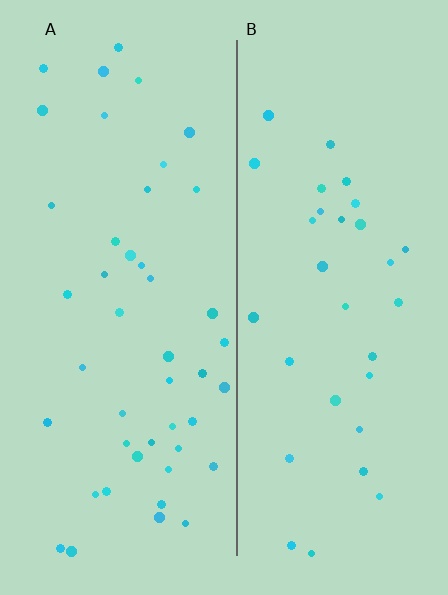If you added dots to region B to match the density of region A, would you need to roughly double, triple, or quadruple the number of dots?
Approximately double.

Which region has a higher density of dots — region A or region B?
A (the left).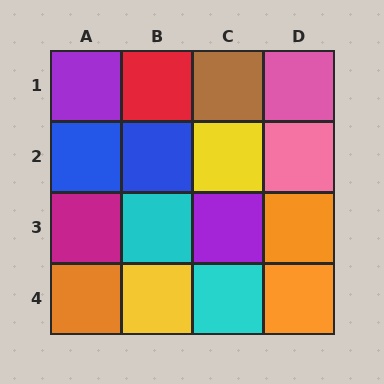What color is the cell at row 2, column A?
Blue.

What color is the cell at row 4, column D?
Orange.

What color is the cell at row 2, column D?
Pink.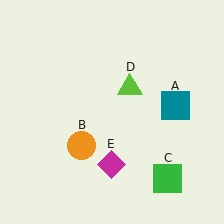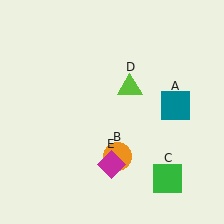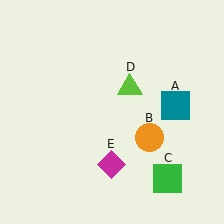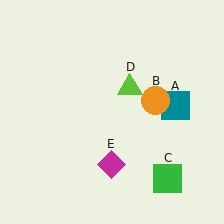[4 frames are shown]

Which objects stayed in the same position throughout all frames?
Teal square (object A) and green square (object C) and lime triangle (object D) and magenta diamond (object E) remained stationary.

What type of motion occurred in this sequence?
The orange circle (object B) rotated counterclockwise around the center of the scene.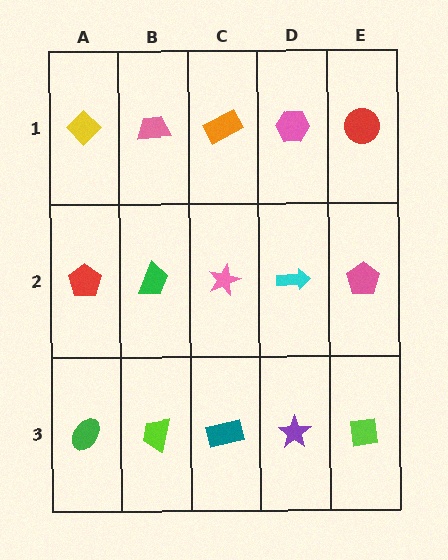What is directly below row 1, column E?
A pink pentagon.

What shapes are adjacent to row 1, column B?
A green trapezoid (row 2, column B), a yellow diamond (row 1, column A), an orange rectangle (row 1, column C).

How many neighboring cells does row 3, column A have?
2.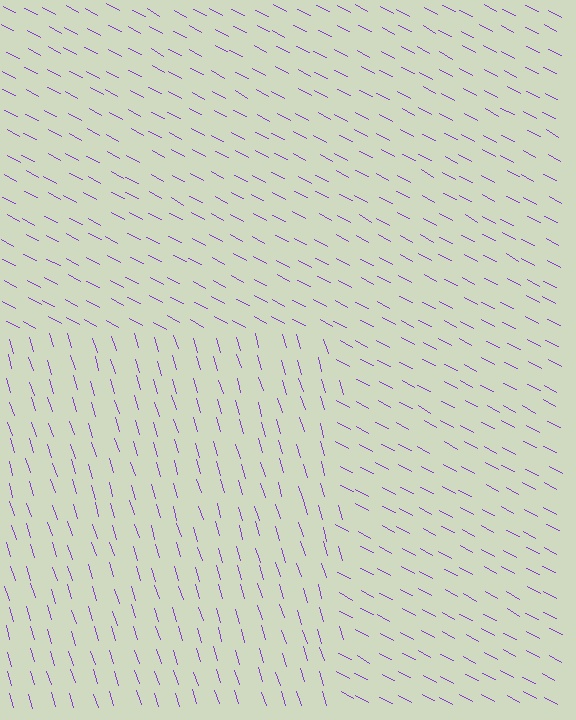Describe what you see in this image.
The image is filled with small purple line segments. A rectangle region in the image has lines oriented differently from the surrounding lines, creating a visible texture boundary.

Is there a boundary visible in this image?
Yes, there is a texture boundary formed by a change in line orientation.